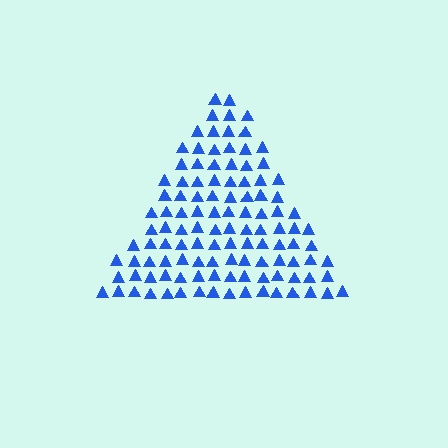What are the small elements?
The small elements are triangles.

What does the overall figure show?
The overall figure shows a triangle.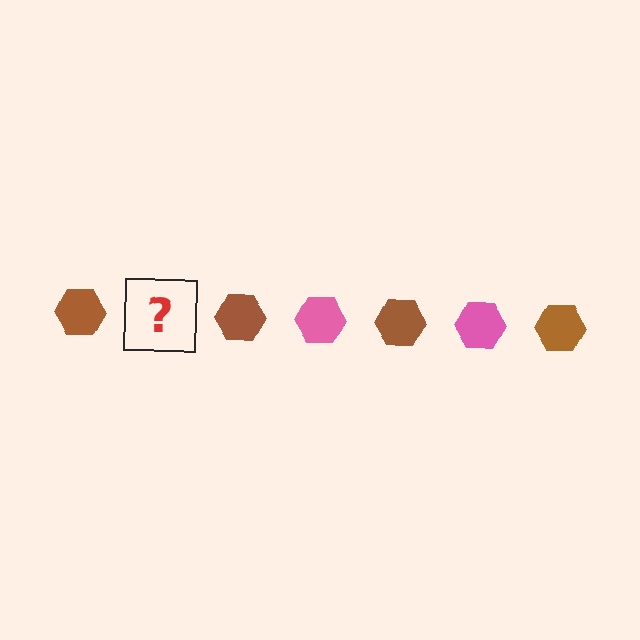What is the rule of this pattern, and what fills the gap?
The rule is that the pattern cycles through brown, pink hexagons. The gap should be filled with a pink hexagon.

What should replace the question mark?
The question mark should be replaced with a pink hexagon.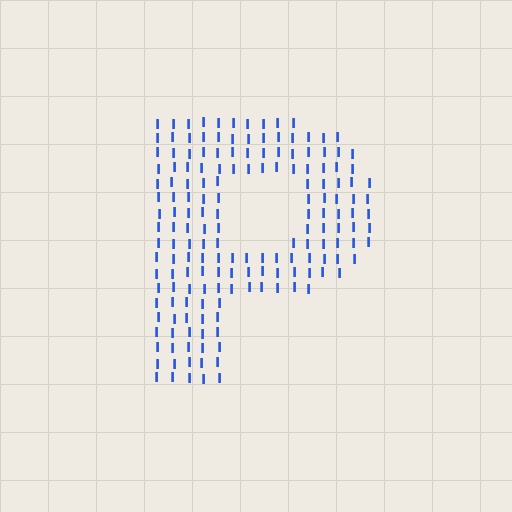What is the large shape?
The large shape is the letter P.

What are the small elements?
The small elements are letter I's.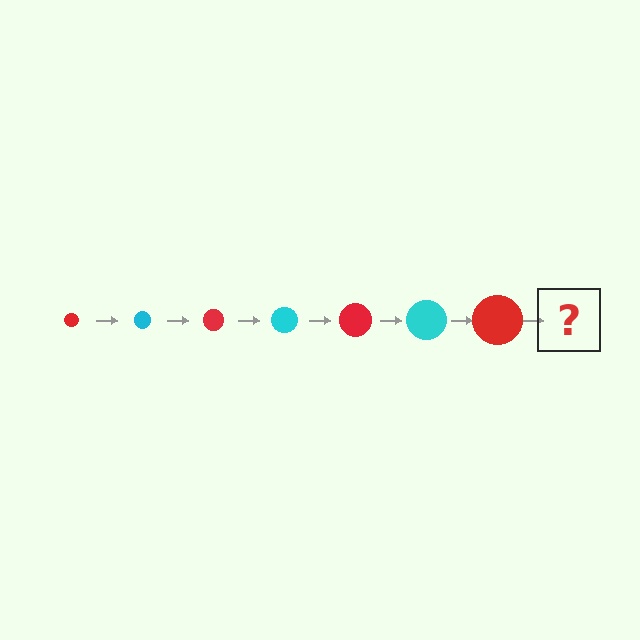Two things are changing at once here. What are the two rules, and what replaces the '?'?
The two rules are that the circle grows larger each step and the color cycles through red and cyan. The '?' should be a cyan circle, larger than the previous one.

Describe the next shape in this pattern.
It should be a cyan circle, larger than the previous one.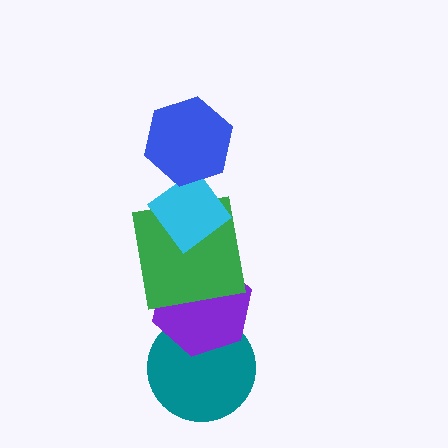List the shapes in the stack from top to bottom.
From top to bottom: the blue hexagon, the cyan diamond, the green square, the purple hexagon, the teal circle.